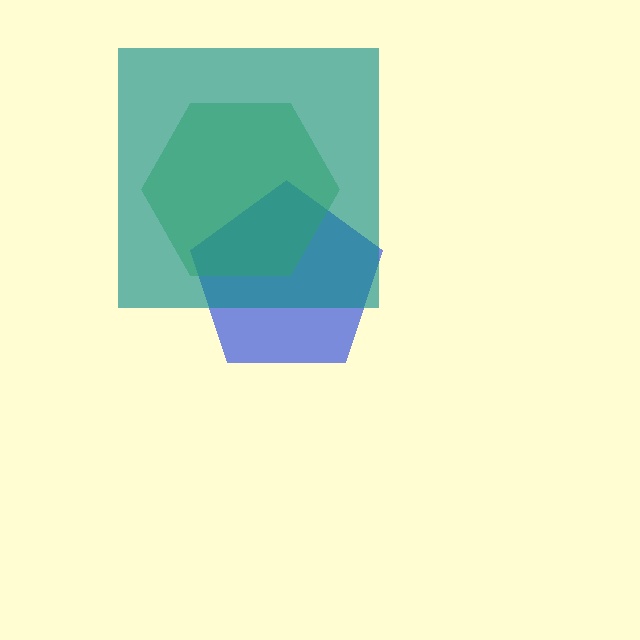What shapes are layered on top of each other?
The layered shapes are: a blue pentagon, a lime hexagon, a teal square.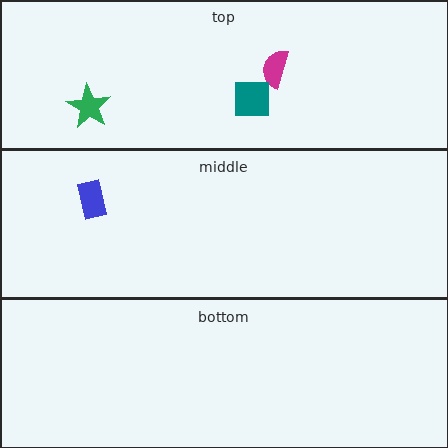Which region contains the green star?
The top region.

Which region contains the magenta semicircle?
The top region.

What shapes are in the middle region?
The blue rectangle.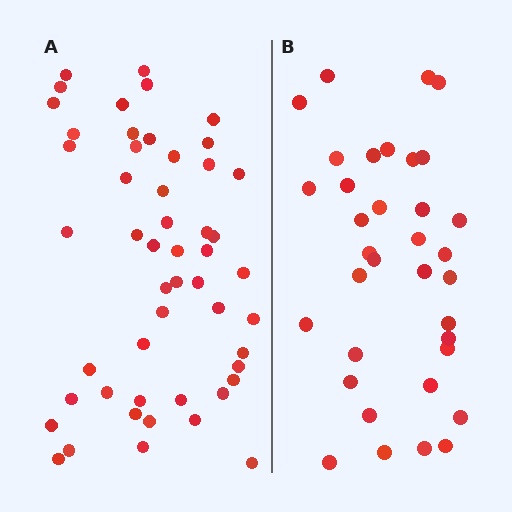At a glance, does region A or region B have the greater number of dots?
Region A (the left region) has more dots.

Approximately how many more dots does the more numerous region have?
Region A has approximately 15 more dots than region B.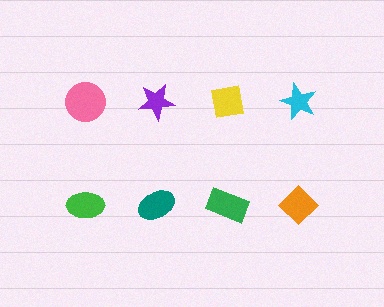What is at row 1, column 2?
A purple star.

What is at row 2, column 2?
A teal ellipse.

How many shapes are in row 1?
4 shapes.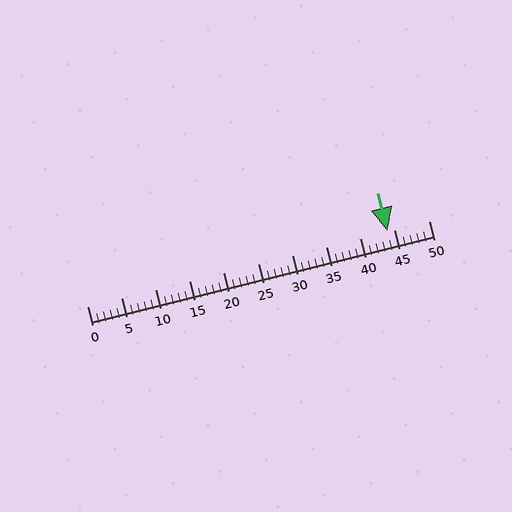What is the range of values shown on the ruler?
The ruler shows values from 0 to 50.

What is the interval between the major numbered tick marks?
The major tick marks are spaced 5 units apart.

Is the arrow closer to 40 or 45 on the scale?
The arrow is closer to 45.